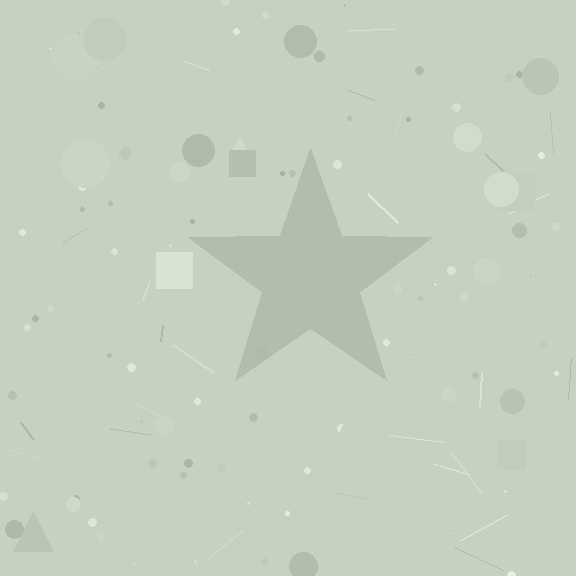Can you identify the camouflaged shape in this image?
The camouflaged shape is a star.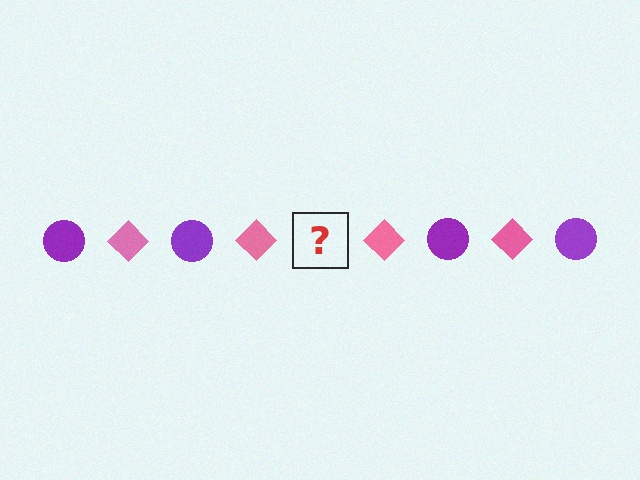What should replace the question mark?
The question mark should be replaced with a purple circle.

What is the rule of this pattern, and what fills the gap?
The rule is that the pattern alternates between purple circle and pink diamond. The gap should be filled with a purple circle.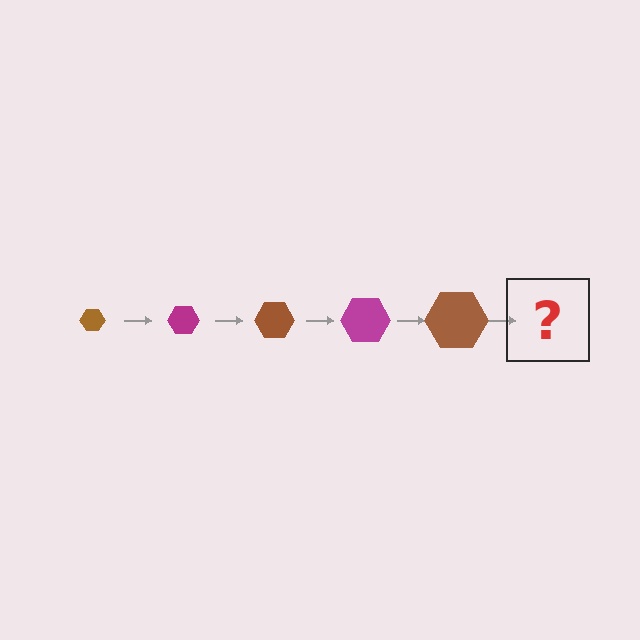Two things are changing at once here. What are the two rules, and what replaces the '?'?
The two rules are that the hexagon grows larger each step and the color cycles through brown and magenta. The '?' should be a magenta hexagon, larger than the previous one.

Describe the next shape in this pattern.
It should be a magenta hexagon, larger than the previous one.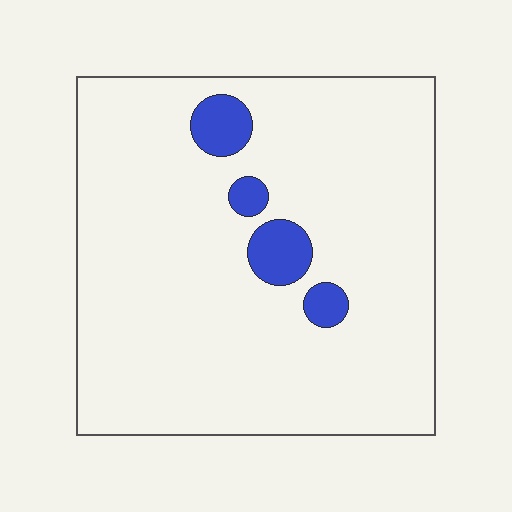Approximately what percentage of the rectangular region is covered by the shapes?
Approximately 5%.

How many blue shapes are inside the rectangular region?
4.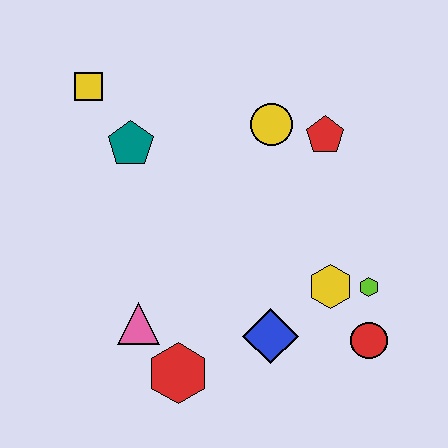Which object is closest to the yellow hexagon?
The lime hexagon is closest to the yellow hexagon.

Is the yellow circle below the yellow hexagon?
No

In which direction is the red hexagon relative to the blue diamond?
The red hexagon is to the left of the blue diamond.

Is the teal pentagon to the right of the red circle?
No